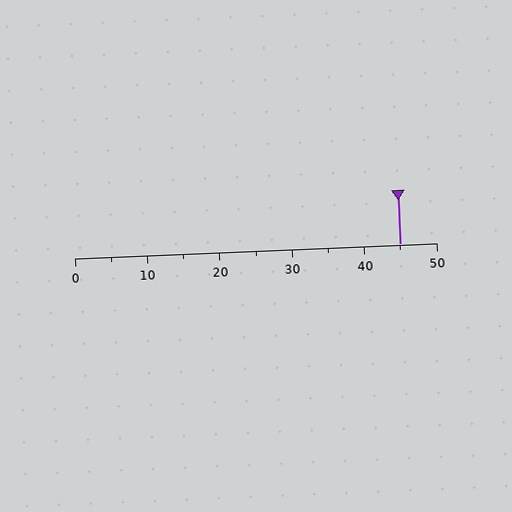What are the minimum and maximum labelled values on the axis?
The axis runs from 0 to 50.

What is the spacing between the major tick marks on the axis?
The major ticks are spaced 10 apart.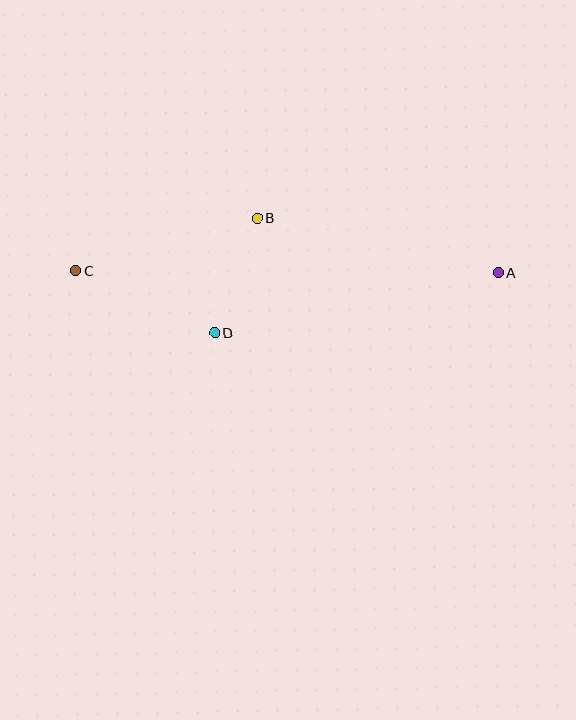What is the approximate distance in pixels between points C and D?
The distance between C and D is approximately 152 pixels.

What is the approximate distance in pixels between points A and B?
The distance between A and B is approximately 247 pixels.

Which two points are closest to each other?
Points B and D are closest to each other.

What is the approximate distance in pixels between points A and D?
The distance between A and D is approximately 290 pixels.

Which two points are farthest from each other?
Points A and C are farthest from each other.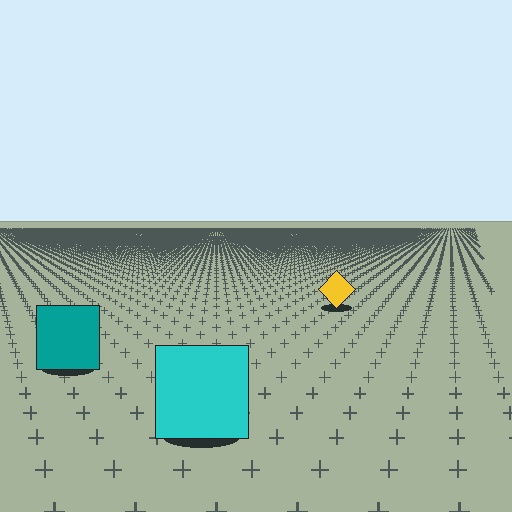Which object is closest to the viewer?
The cyan square is closest. The texture marks near it are larger and more spread out.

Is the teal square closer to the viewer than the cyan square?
No. The cyan square is closer — you can tell from the texture gradient: the ground texture is coarser near it.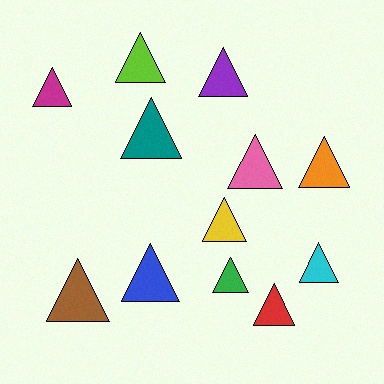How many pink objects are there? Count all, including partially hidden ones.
There is 1 pink object.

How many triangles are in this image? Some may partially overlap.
There are 12 triangles.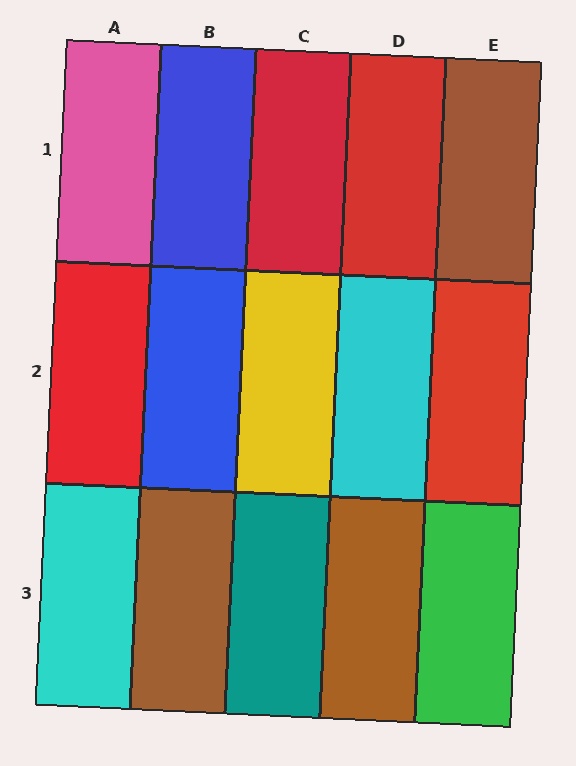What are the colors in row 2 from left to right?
Red, blue, yellow, cyan, red.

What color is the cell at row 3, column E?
Green.